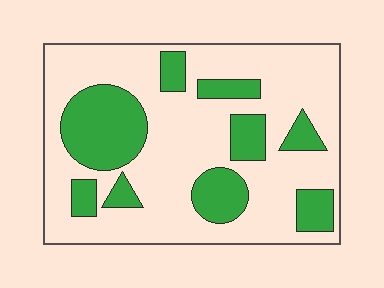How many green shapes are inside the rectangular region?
9.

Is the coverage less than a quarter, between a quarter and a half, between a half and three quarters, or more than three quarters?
Between a quarter and a half.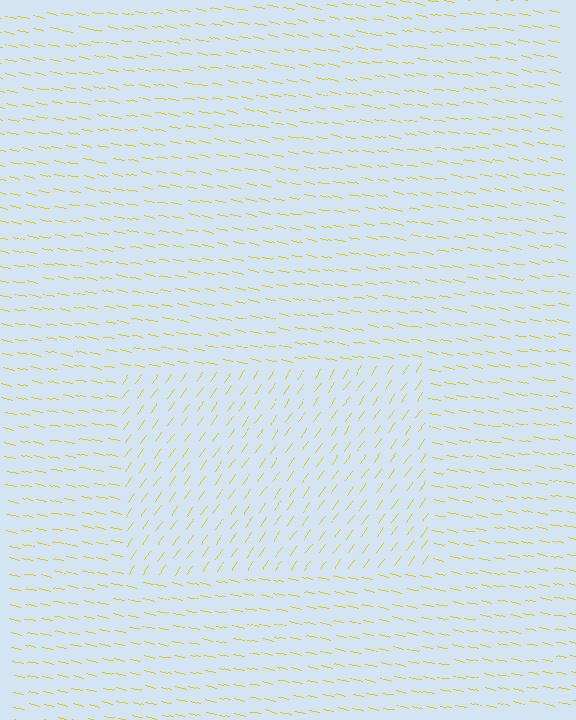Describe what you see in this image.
The image is filled with small yellow line segments. A rectangle region in the image has lines oriented differently from the surrounding lines, creating a visible texture boundary.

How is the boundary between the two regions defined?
The boundary is defined purely by a change in line orientation (approximately 67 degrees difference). All lines are the same color and thickness.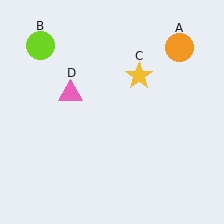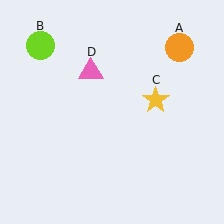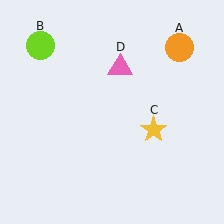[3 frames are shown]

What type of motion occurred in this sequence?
The yellow star (object C), pink triangle (object D) rotated clockwise around the center of the scene.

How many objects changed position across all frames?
2 objects changed position: yellow star (object C), pink triangle (object D).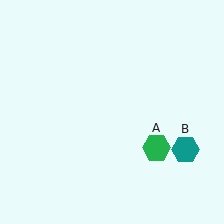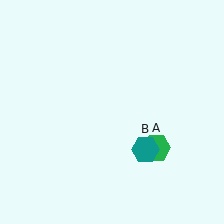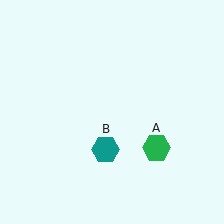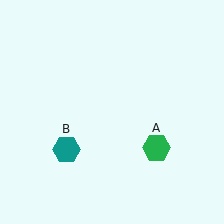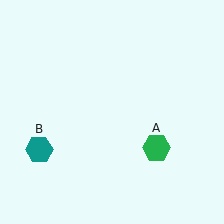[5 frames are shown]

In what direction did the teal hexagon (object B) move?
The teal hexagon (object B) moved left.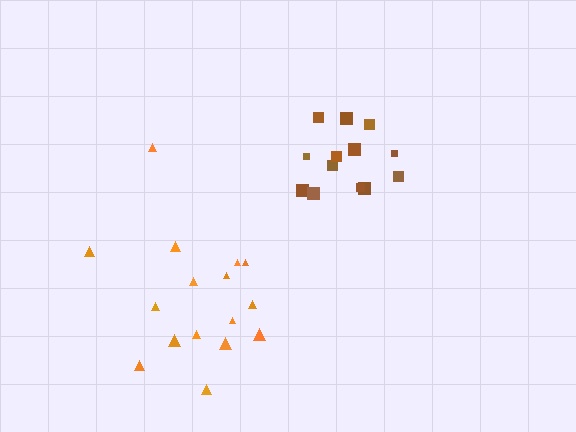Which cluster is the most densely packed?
Brown.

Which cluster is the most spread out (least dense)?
Orange.